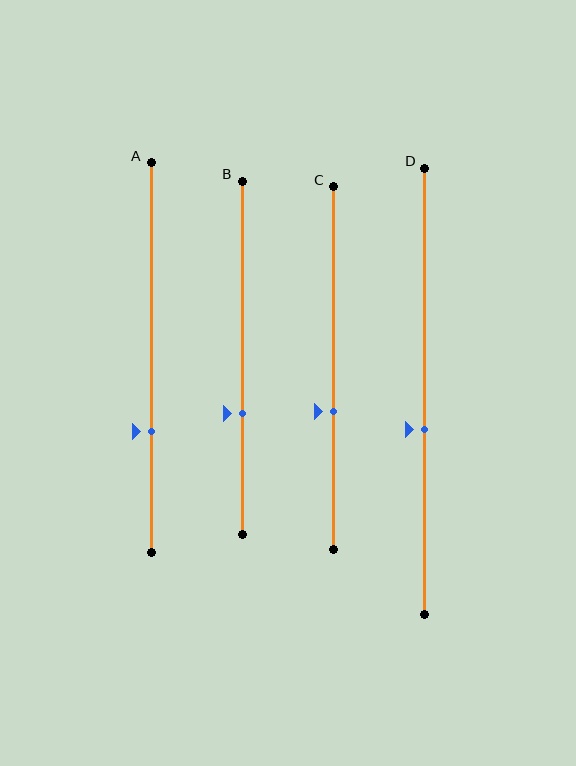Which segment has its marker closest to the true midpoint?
Segment D has its marker closest to the true midpoint.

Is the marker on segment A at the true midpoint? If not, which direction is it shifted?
No, the marker on segment A is shifted downward by about 19% of the segment length.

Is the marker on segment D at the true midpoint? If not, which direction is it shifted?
No, the marker on segment D is shifted downward by about 9% of the segment length.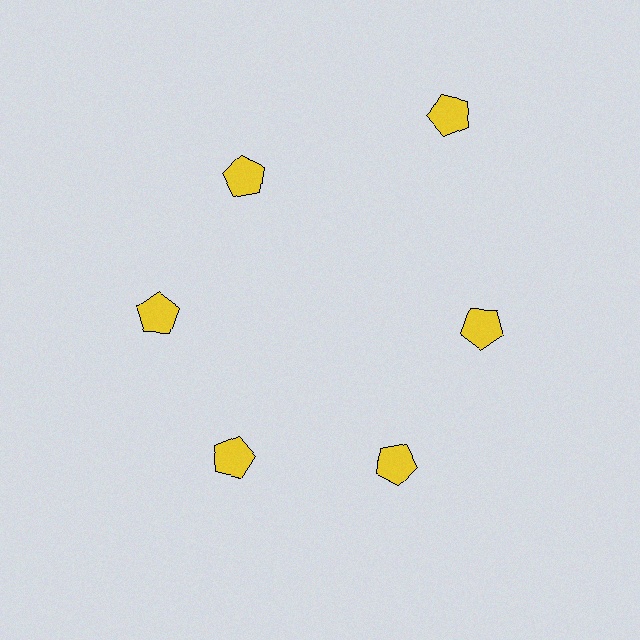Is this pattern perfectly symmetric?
No. The 6 yellow pentagons are arranged in a ring, but one element near the 1 o'clock position is pushed outward from the center, breaking the 6-fold rotational symmetry.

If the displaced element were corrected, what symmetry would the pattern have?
It would have 6-fold rotational symmetry — the pattern would map onto itself every 60 degrees.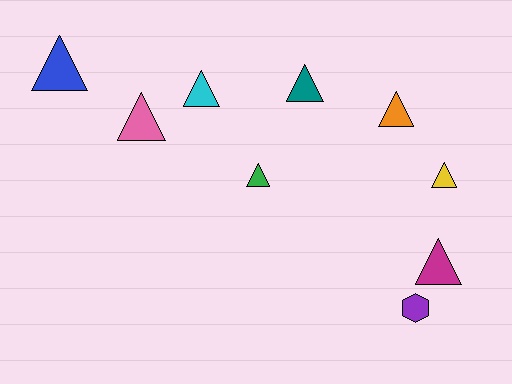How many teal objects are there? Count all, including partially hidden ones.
There is 1 teal object.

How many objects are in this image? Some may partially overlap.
There are 9 objects.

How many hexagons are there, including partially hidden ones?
There is 1 hexagon.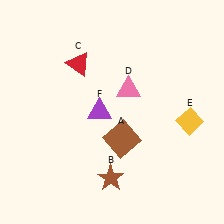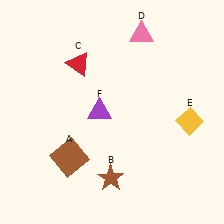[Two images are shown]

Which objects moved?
The objects that moved are: the brown square (A), the pink triangle (D).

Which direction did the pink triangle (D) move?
The pink triangle (D) moved up.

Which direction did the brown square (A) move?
The brown square (A) moved left.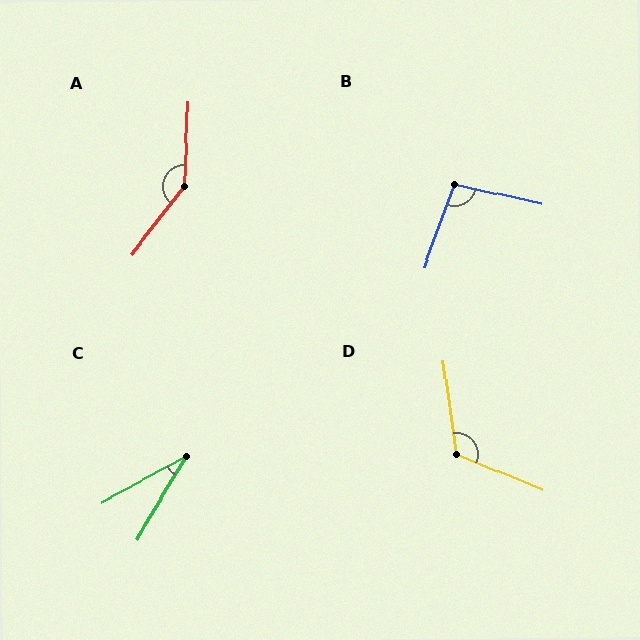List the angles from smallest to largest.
C (31°), B (97°), D (121°), A (145°).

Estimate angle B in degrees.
Approximately 97 degrees.